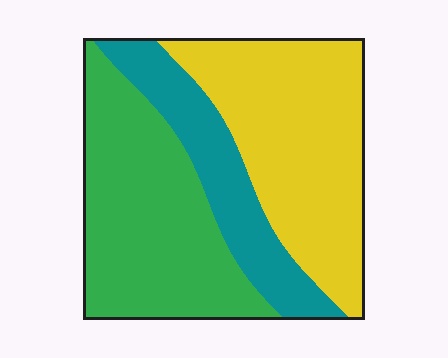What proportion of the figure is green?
Green takes up about two fifths (2/5) of the figure.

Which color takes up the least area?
Teal, at roughly 20%.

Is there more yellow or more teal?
Yellow.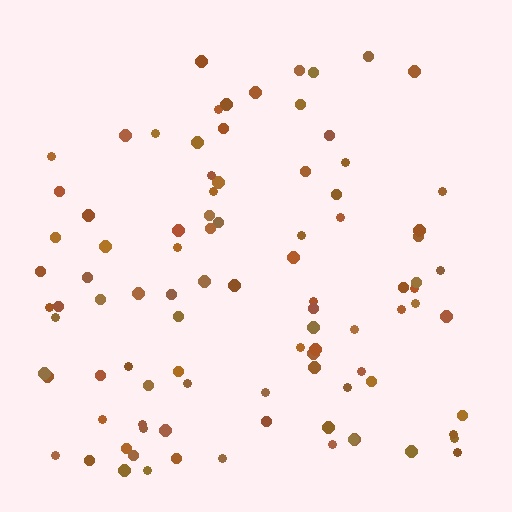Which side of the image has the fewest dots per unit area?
The top.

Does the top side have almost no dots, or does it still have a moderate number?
Still a moderate number, just noticeably fewer than the bottom.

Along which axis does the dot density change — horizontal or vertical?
Vertical.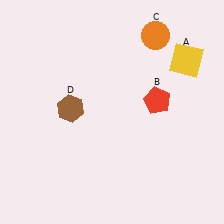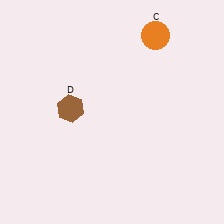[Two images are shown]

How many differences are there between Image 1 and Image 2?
There are 2 differences between the two images.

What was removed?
The yellow square (A), the red pentagon (B) were removed in Image 2.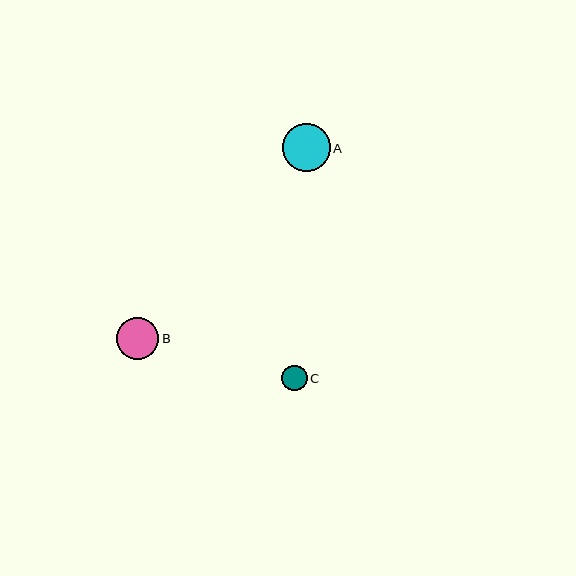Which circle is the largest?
Circle A is the largest with a size of approximately 48 pixels.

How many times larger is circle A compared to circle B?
Circle A is approximately 1.1 times the size of circle B.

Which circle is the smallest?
Circle C is the smallest with a size of approximately 26 pixels.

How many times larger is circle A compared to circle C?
Circle A is approximately 1.9 times the size of circle C.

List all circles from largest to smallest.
From largest to smallest: A, B, C.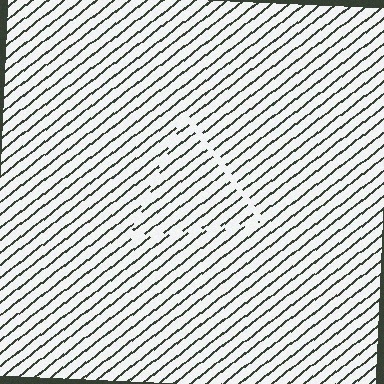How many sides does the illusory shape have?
3 sides — the line-ends trace a triangle.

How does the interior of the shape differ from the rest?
The interior of the shape contains the same grating, shifted by half a period — the contour is defined by the phase discontinuity where line-ends from the inner and outer gratings abut.